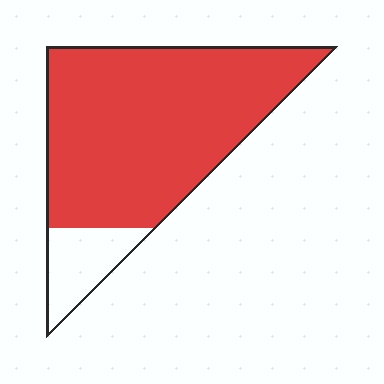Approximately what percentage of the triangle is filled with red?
Approximately 85%.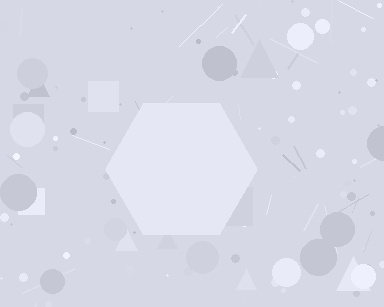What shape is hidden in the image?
A hexagon is hidden in the image.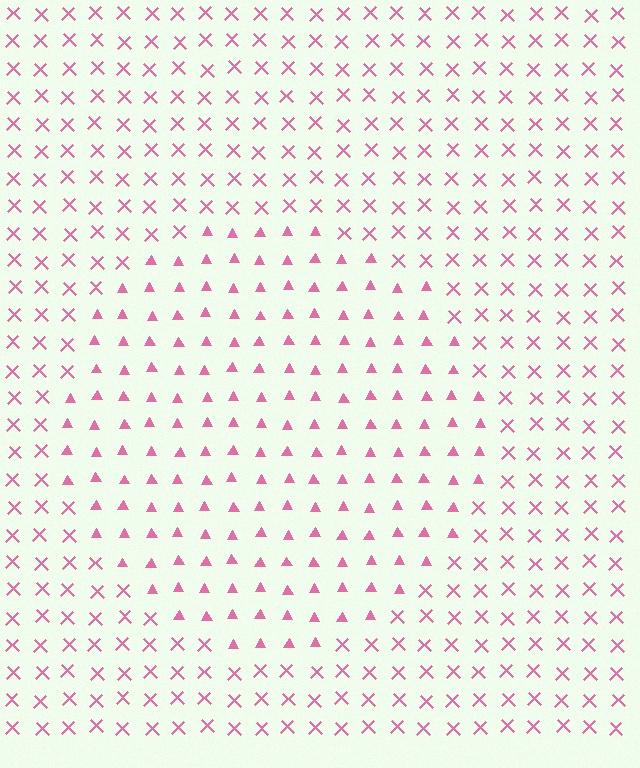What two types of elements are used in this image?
The image uses triangles inside the circle region and X marks outside it.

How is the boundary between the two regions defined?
The boundary is defined by a change in element shape: triangles inside vs. X marks outside. All elements share the same color and spacing.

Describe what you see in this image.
The image is filled with small pink elements arranged in a uniform grid. A circle-shaped region contains triangles, while the surrounding area contains X marks. The boundary is defined purely by the change in element shape.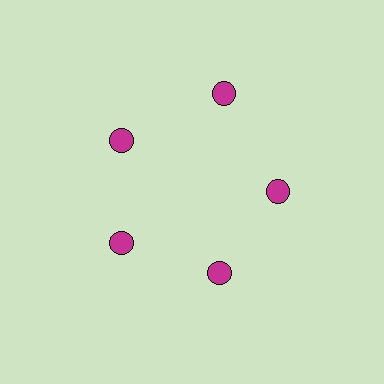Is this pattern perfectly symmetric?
No. The 5 magenta circles are arranged in a ring, but one element near the 1 o'clock position is pushed outward from the center, breaking the 5-fold rotational symmetry.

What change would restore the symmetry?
The symmetry would be restored by moving it inward, back onto the ring so that all 5 circles sit at equal angles and equal distance from the center.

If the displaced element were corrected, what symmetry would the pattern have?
It would have 5-fold rotational symmetry — the pattern would map onto itself every 72 degrees.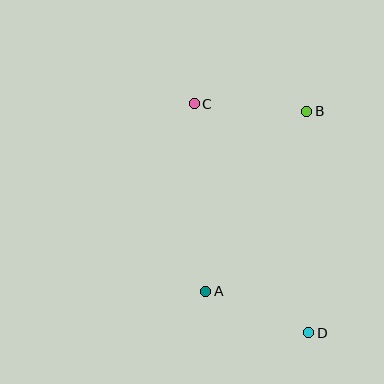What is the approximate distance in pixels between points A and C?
The distance between A and C is approximately 188 pixels.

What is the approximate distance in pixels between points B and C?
The distance between B and C is approximately 113 pixels.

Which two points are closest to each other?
Points A and D are closest to each other.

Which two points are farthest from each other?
Points C and D are farthest from each other.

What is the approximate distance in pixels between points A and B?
The distance between A and B is approximately 207 pixels.